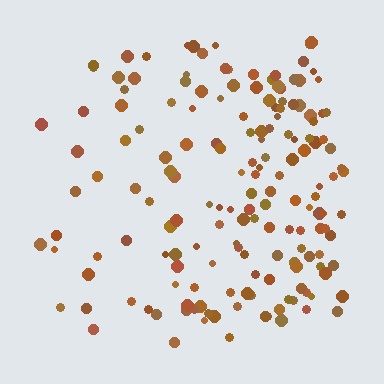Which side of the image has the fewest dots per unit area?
The left.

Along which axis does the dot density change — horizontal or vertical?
Horizontal.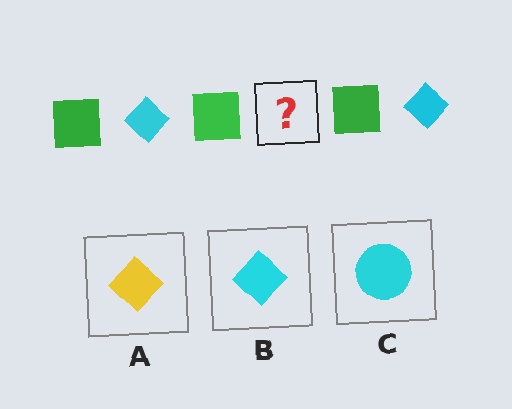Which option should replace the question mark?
Option B.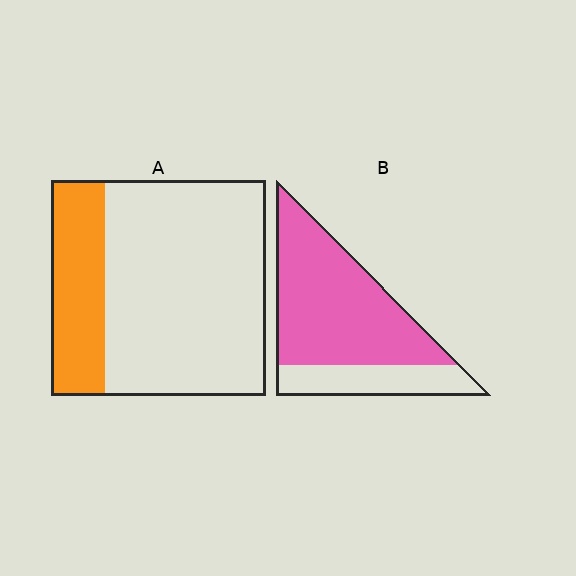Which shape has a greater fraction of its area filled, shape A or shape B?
Shape B.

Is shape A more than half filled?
No.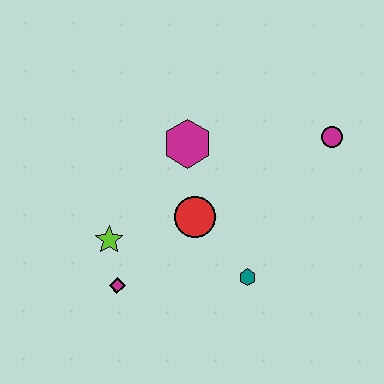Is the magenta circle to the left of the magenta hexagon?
No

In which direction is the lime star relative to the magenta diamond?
The lime star is above the magenta diamond.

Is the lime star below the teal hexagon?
No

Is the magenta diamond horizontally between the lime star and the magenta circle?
Yes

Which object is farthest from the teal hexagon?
The magenta circle is farthest from the teal hexagon.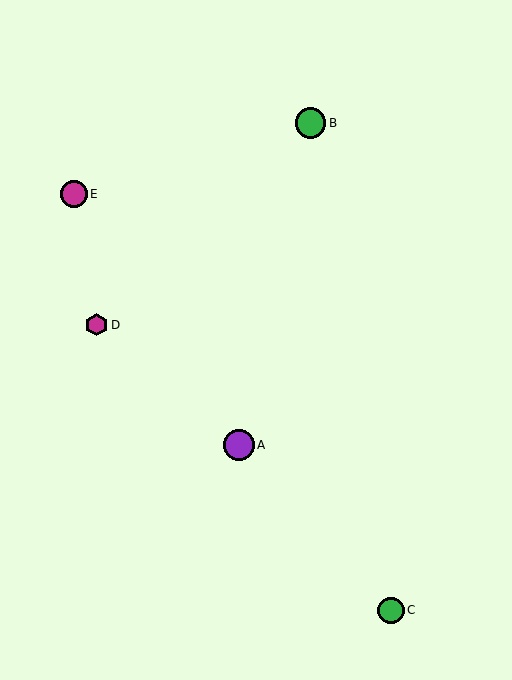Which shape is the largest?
The purple circle (labeled A) is the largest.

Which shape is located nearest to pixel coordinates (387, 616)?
The green circle (labeled C) at (391, 610) is nearest to that location.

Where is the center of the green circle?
The center of the green circle is at (311, 123).